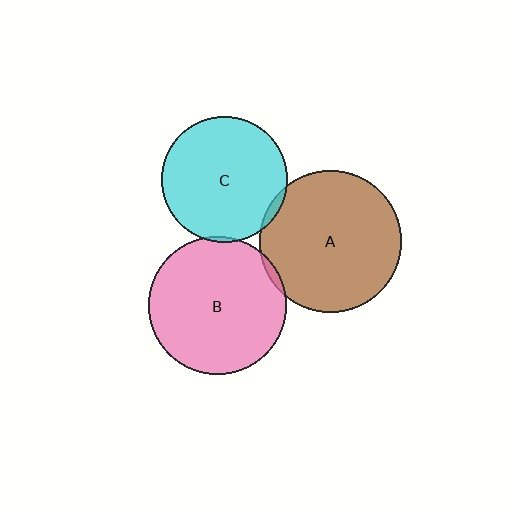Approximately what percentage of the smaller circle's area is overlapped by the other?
Approximately 5%.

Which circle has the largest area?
Circle A (brown).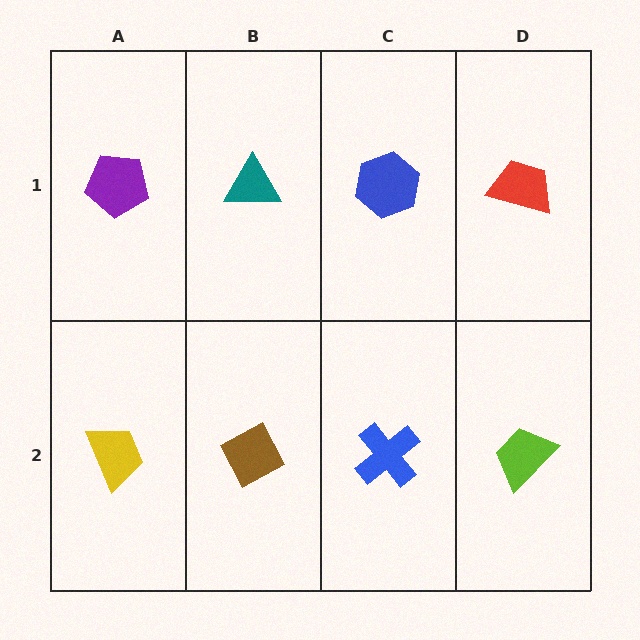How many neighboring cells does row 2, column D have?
2.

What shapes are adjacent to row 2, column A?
A purple pentagon (row 1, column A), a brown diamond (row 2, column B).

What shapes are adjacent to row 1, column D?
A lime trapezoid (row 2, column D), a blue hexagon (row 1, column C).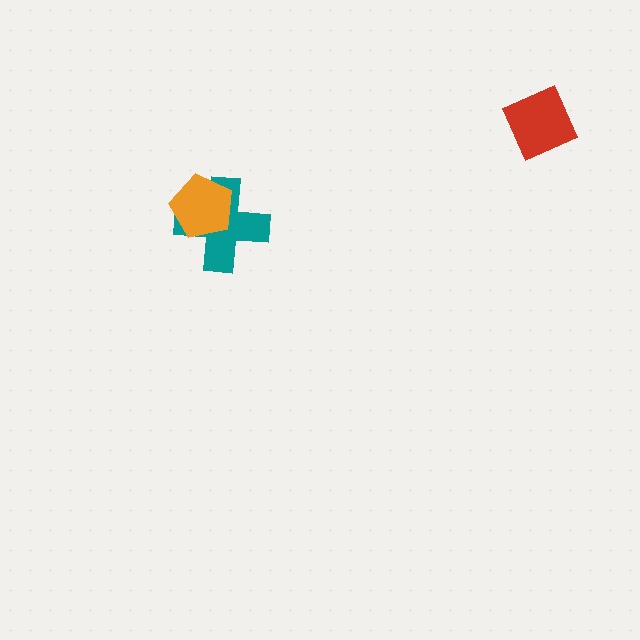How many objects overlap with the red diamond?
0 objects overlap with the red diamond.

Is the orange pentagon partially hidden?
No, no other shape covers it.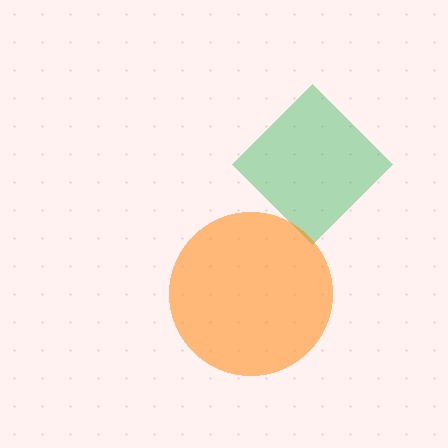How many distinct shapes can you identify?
There are 2 distinct shapes: a green diamond, an orange circle.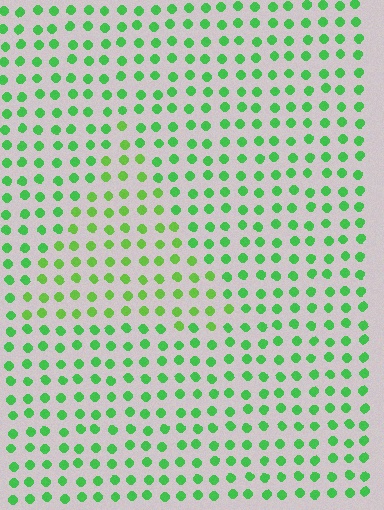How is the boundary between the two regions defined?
The boundary is defined purely by a slight shift in hue (about 23 degrees). Spacing, size, and orientation are identical on both sides.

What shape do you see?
I see a triangle.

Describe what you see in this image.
The image is filled with small green elements in a uniform arrangement. A triangle-shaped region is visible where the elements are tinted to a slightly different hue, forming a subtle color boundary.